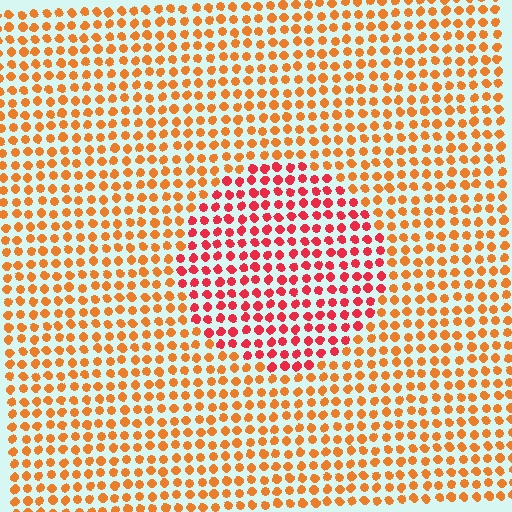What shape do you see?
I see a circle.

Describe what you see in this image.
The image is filled with small orange elements in a uniform arrangement. A circle-shaped region is visible where the elements are tinted to a slightly different hue, forming a subtle color boundary.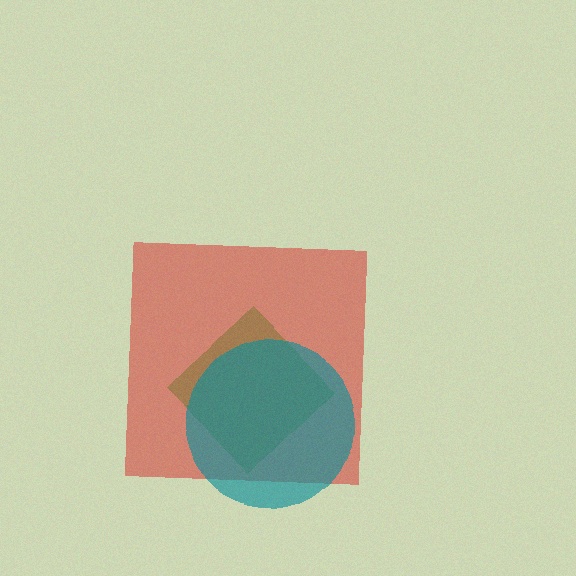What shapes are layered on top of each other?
The layered shapes are: a green diamond, a red square, a teal circle.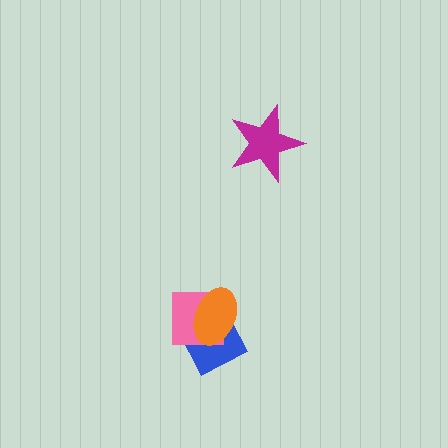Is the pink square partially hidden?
Yes, it is partially covered by another shape.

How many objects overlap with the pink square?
2 objects overlap with the pink square.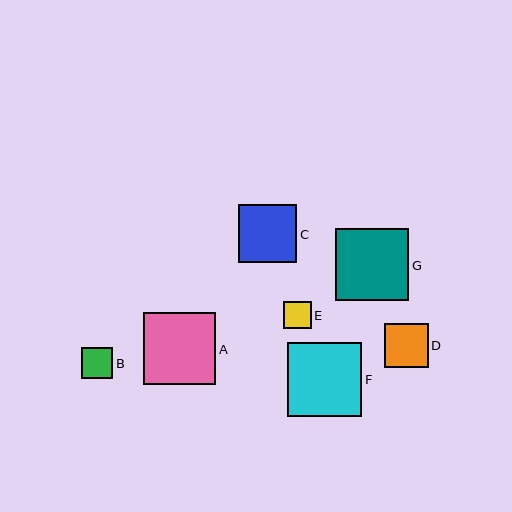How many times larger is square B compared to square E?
Square B is approximately 1.1 times the size of square E.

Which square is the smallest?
Square E is the smallest with a size of approximately 28 pixels.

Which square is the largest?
Square F is the largest with a size of approximately 74 pixels.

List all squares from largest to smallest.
From largest to smallest: F, G, A, C, D, B, E.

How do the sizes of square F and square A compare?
Square F and square A are approximately the same size.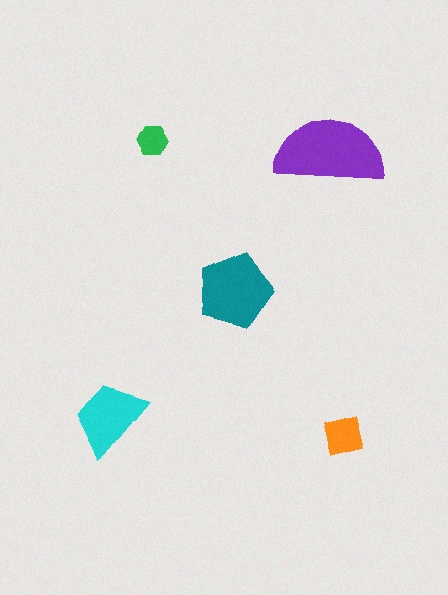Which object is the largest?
The purple semicircle.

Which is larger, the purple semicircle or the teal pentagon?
The purple semicircle.